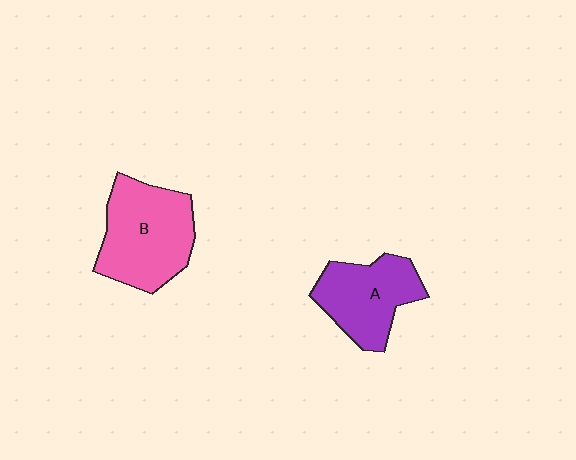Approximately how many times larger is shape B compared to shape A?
Approximately 1.2 times.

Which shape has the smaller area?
Shape A (purple).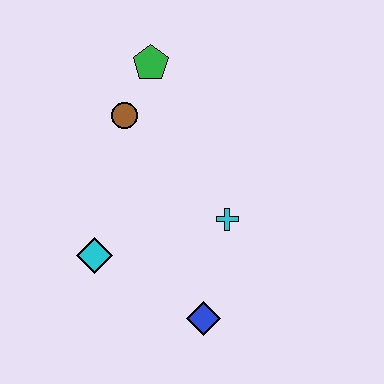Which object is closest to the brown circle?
The green pentagon is closest to the brown circle.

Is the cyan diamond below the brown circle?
Yes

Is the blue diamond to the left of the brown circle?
No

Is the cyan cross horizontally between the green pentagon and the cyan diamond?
No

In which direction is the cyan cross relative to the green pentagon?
The cyan cross is below the green pentagon.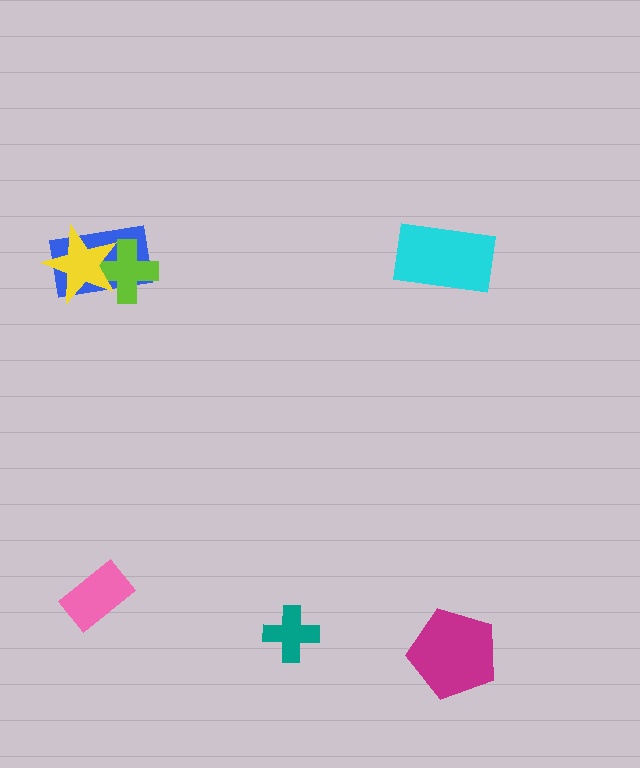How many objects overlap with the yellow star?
2 objects overlap with the yellow star.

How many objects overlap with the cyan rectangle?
0 objects overlap with the cyan rectangle.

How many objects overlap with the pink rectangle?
0 objects overlap with the pink rectangle.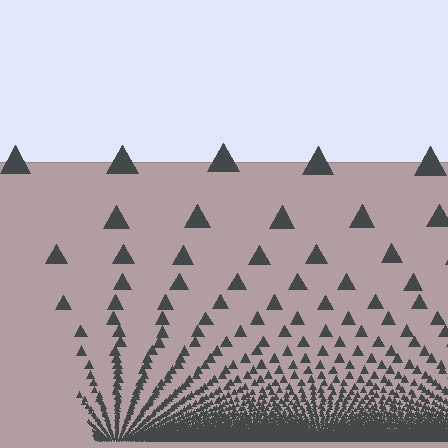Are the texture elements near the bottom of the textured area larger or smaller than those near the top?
Smaller. The gradient is inverted — elements near the bottom are smaller and denser.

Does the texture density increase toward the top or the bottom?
Density increases toward the bottom.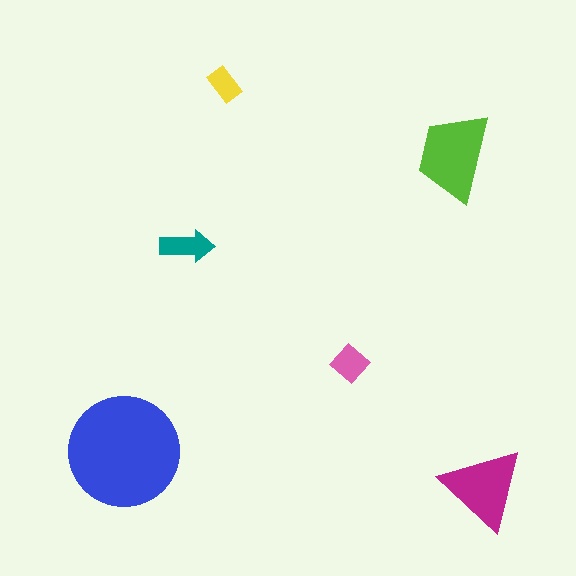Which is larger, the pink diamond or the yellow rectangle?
The pink diamond.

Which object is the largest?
The blue circle.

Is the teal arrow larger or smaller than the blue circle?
Smaller.